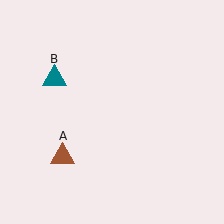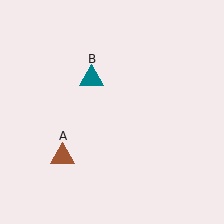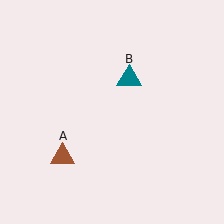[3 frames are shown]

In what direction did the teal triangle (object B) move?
The teal triangle (object B) moved right.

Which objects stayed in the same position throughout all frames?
Brown triangle (object A) remained stationary.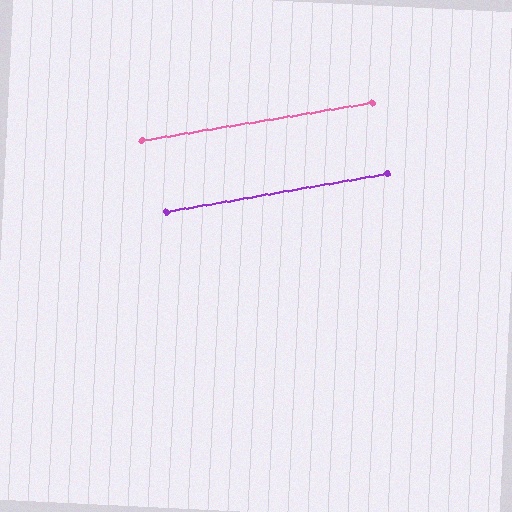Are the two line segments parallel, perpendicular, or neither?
Parallel — their directions differ by only 0.6°.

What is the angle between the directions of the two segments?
Approximately 1 degree.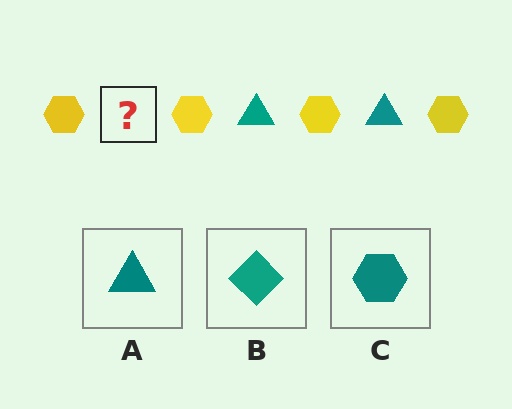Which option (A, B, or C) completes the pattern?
A.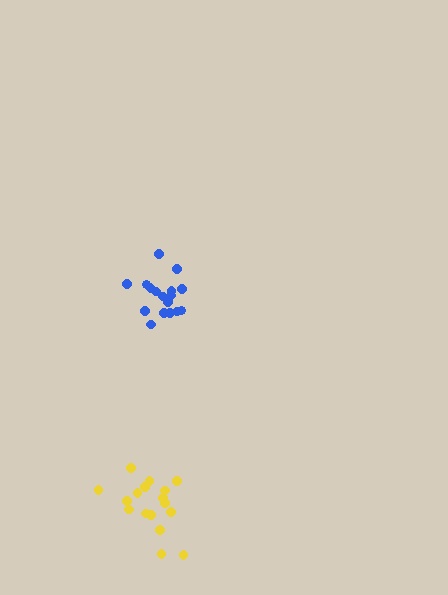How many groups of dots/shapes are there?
There are 2 groups.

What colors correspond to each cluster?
The clusters are colored: yellow, blue.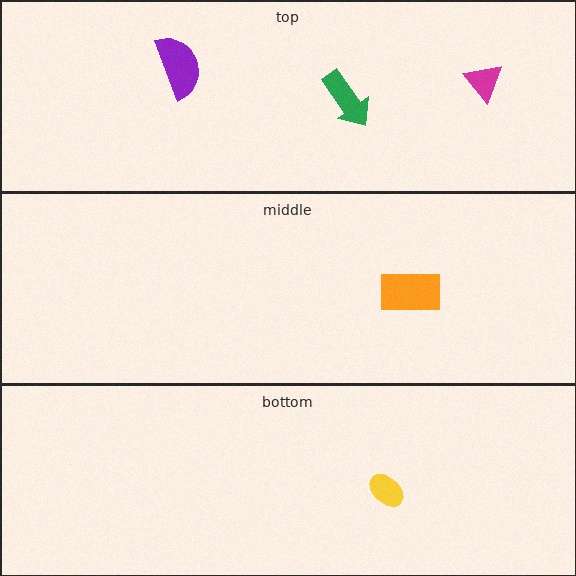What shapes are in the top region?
The magenta triangle, the green arrow, the purple semicircle.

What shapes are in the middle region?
The orange rectangle.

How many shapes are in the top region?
3.